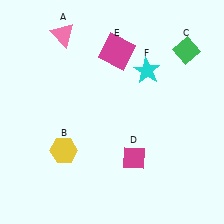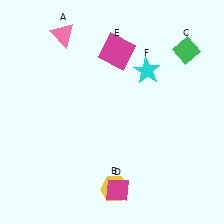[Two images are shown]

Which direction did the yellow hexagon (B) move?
The yellow hexagon (B) moved right.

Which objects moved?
The objects that moved are: the yellow hexagon (B), the magenta diamond (D).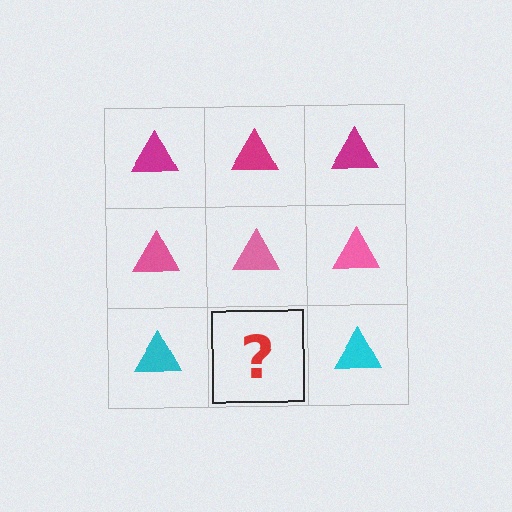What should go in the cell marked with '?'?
The missing cell should contain a cyan triangle.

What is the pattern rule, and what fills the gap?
The rule is that each row has a consistent color. The gap should be filled with a cyan triangle.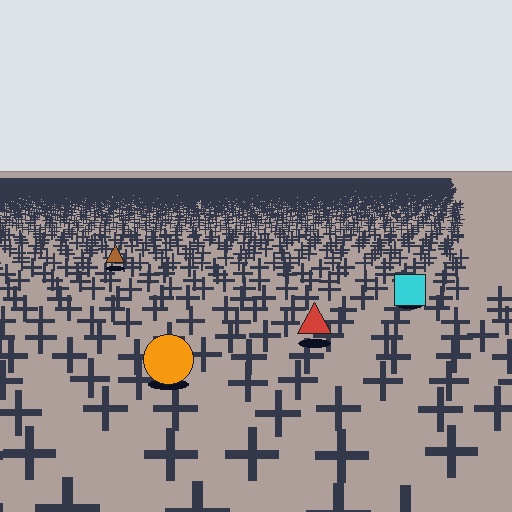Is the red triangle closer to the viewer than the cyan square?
Yes. The red triangle is closer — you can tell from the texture gradient: the ground texture is coarser near it.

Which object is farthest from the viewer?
The brown triangle is farthest from the viewer. It appears smaller and the ground texture around it is denser.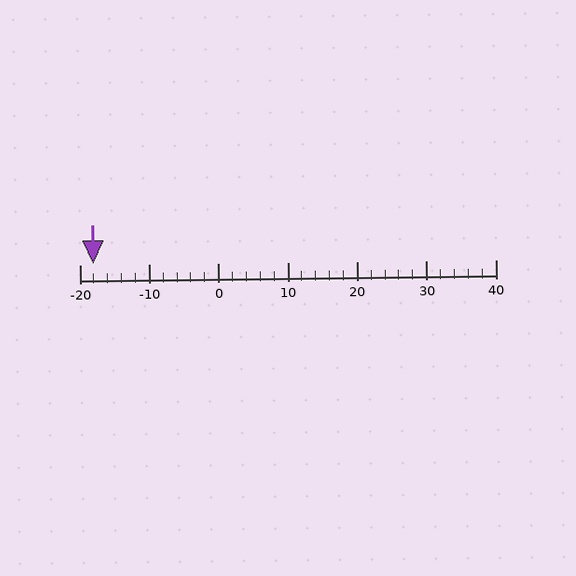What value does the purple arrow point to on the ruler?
The purple arrow points to approximately -18.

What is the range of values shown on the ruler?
The ruler shows values from -20 to 40.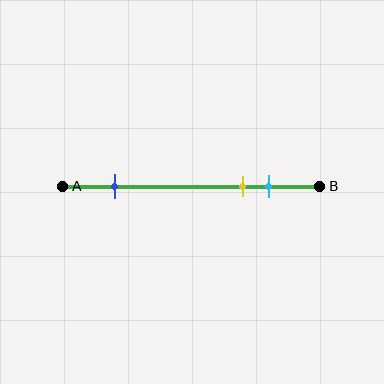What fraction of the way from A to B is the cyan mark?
The cyan mark is approximately 80% (0.8) of the way from A to B.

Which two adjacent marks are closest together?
The yellow and cyan marks are the closest adjacent pair.